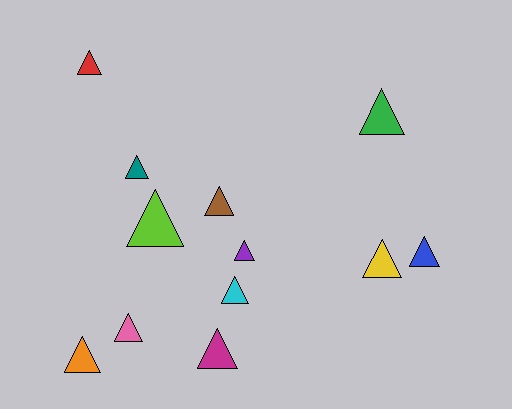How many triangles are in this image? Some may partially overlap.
There are 12 triangles.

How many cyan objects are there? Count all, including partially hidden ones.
There is 1 cyan object.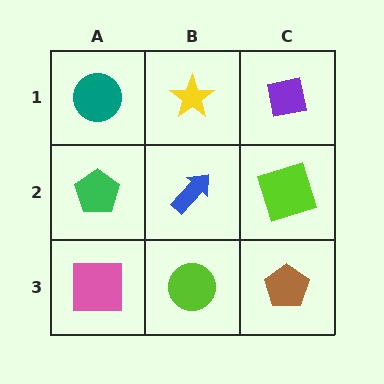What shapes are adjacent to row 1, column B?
A blue arrow (row 2, column B), a teal circle (row 1, column A), a purple square (row 1, column C).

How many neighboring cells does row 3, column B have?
3.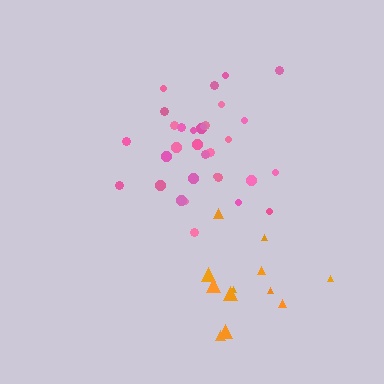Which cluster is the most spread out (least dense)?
Orange.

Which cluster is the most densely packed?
Pink.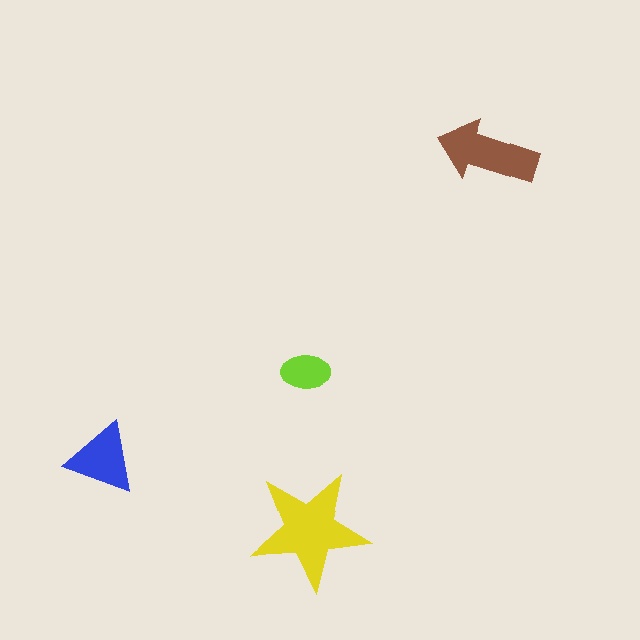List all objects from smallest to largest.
The lime ellipse, the blue triangle, the brown arrow, the yellow star.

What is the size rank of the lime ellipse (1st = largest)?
4th.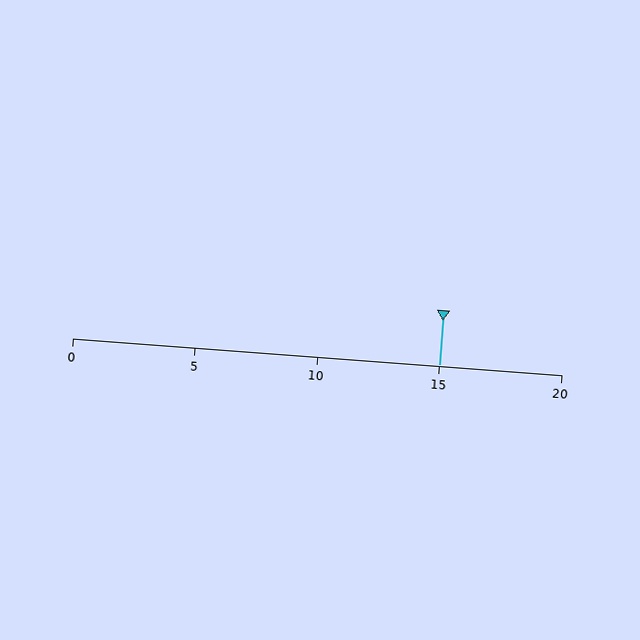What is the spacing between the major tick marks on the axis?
The major ticks are spaced 5 apart.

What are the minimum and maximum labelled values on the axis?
The axis runs from 0 to 20.